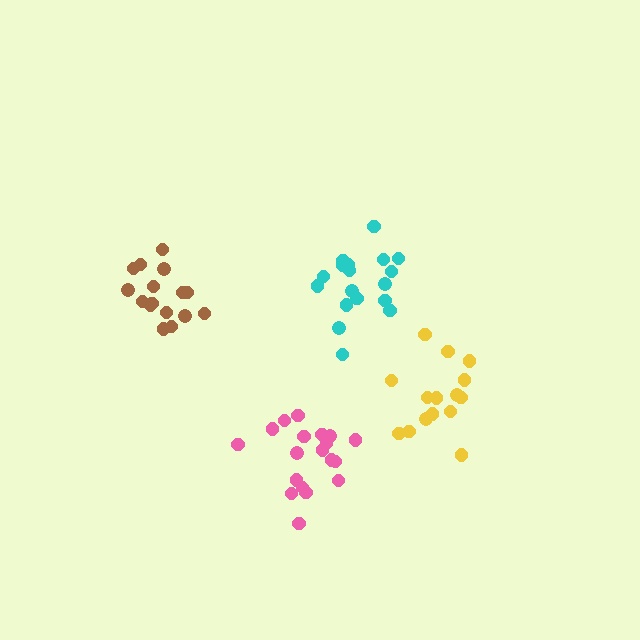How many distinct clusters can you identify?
There are 4 distinct clusters.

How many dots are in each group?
Group 1: 18 dots, Group 2: 15 dots, Group 3: 16 dots, Group 4: 20 dots (69 total).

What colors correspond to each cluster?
The clusters are colored: cyan, yellow, brown, pink.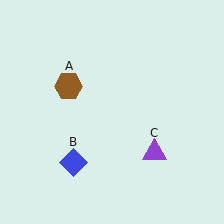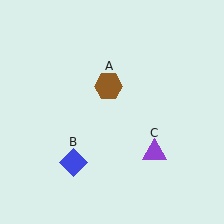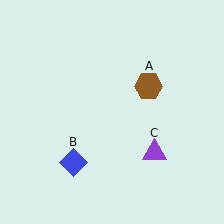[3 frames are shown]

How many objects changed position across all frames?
1 object changed position: brown hexagon (object A).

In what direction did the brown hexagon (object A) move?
The brown hexagon (object A) moved right.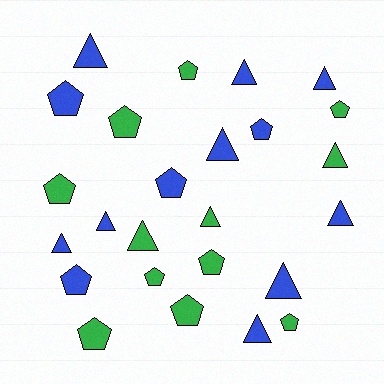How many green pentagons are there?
There are 9 green pentagons.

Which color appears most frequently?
Blue, with 13 objects.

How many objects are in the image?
There are 25 objects.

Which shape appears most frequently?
Pentagon, with 13 objects.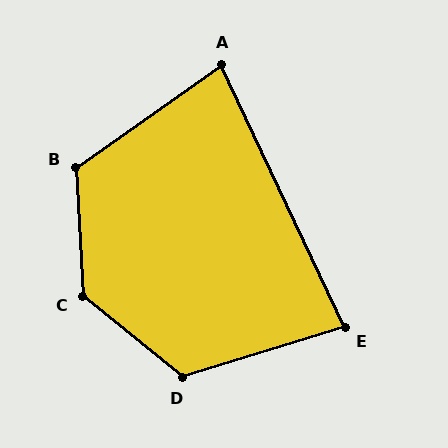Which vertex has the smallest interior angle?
A, at approximately 80 degrees.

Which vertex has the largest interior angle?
C, at approximately 132 degrees.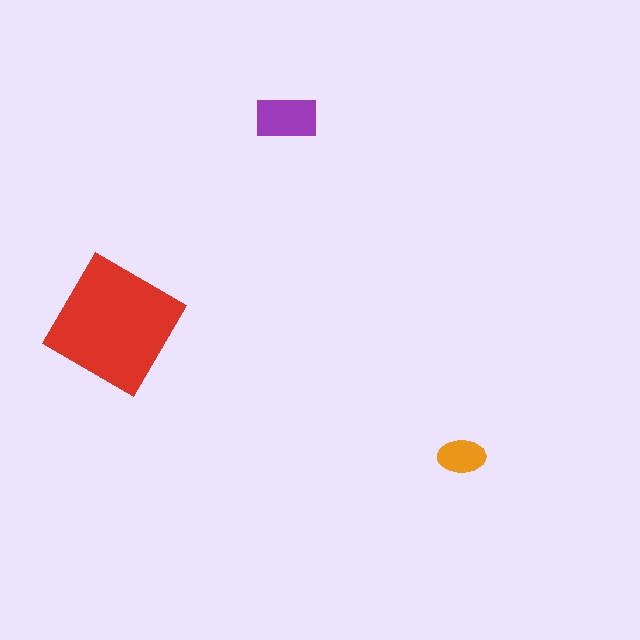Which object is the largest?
The red diamond.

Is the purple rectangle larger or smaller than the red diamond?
Smaller.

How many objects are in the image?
There are 3 objects in the image.